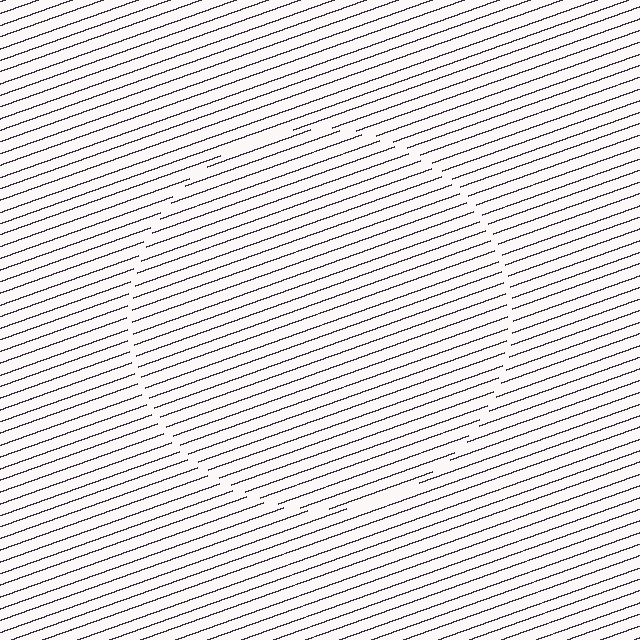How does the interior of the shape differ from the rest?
The interior of the shape contains the same grating, shifted by half a period — the contour is defined by the phase discontinuity where line-ends from the inner and outer gratings abut.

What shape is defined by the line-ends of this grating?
An illusory circle. The interior of the shape contains the same grating, shifted by half a period — the contour is defined by the phase discontinuity where line-ends from the inner and outer gratings abut.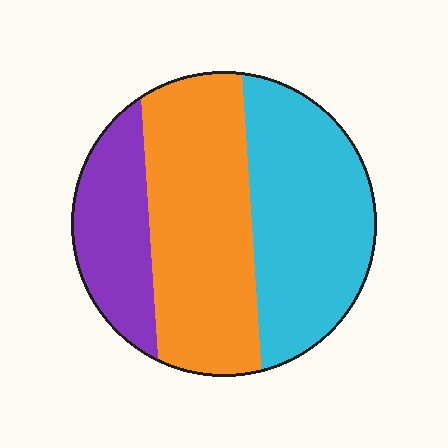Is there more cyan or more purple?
Cyan.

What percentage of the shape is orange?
Orange covers around 40% of the shape.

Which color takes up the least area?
Purple, at roughly 20%.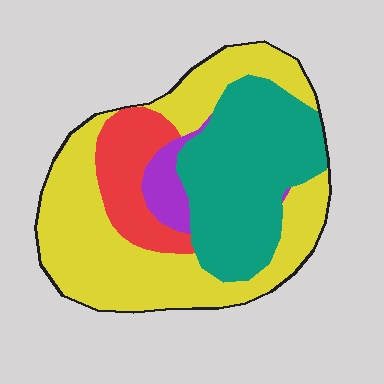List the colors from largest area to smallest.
From largest to smallest: yellow, teal, red, purple.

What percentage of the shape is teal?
Teal takes up about one third (1/3) of the shape.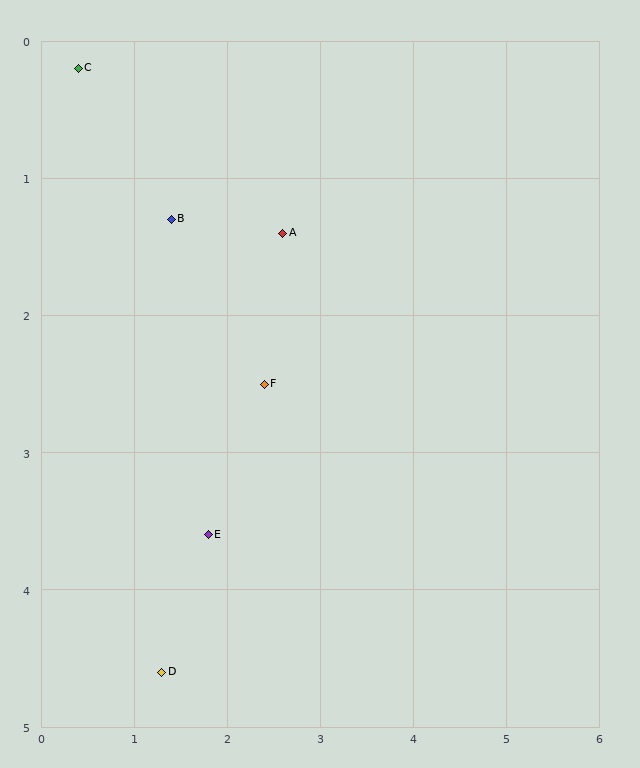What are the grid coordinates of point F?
Point F is at approximately (2.4, 2.5).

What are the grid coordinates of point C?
Point C is at approximately (0.4, 0.2).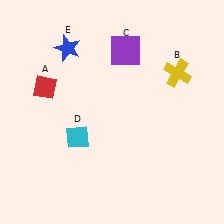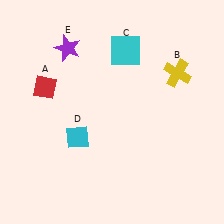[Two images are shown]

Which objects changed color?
C changed from purple to cyan. E changed from blue to purple.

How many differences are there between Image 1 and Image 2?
There are 2 differences between the two images.